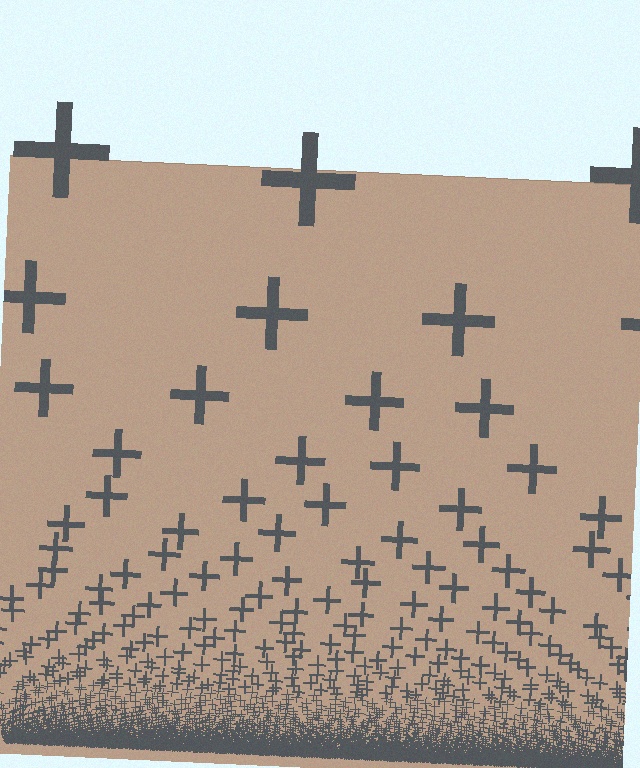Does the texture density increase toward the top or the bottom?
Density increases toward the bottom.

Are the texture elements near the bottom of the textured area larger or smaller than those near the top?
Smaller. The gradient is inverted — elements near the bottom are smaller and denser.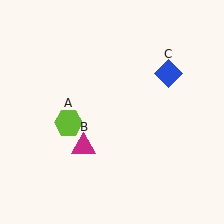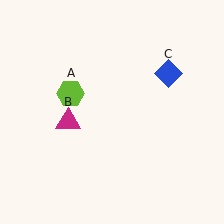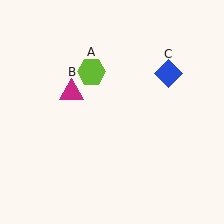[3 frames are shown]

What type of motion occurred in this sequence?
The lime hexagon (object A), magenta triangle (object B) rotated clockwise around the center of the scene.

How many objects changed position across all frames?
2 objects changed position: lime hexagon (object A), magenta triangle (object B).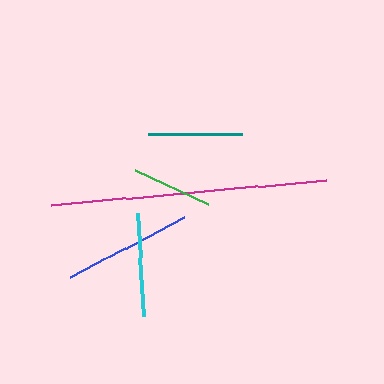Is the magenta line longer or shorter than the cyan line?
The magenta line is longer than the cyan line.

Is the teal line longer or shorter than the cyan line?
The cyan line is longer than the teal line.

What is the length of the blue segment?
The blue segment is approximately 128 pixels long.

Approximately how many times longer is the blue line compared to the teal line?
The blue line is approximately 1.4 times the length of the teal line.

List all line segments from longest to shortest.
From longest to shortest: magenta, blue, cyan, teal, green.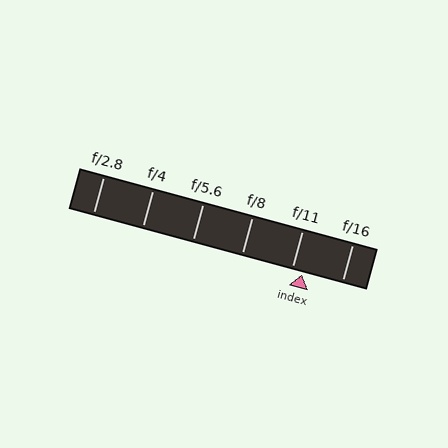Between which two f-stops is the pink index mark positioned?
The index mark is between f/11 and f/16.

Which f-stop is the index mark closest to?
The index mark is closest to f/11.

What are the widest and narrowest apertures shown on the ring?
The widest aperture shown is f/2.8 and the narrowest is f/16.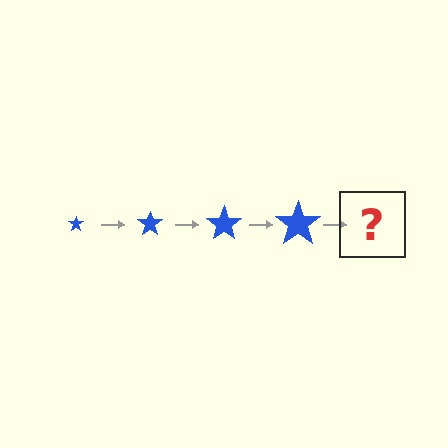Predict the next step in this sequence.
The next step is a blue star, larger than the previous one.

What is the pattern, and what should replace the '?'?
The pattern is that the star gets progressively larger each step. The '?' should be a blue star, larger than the previous one.